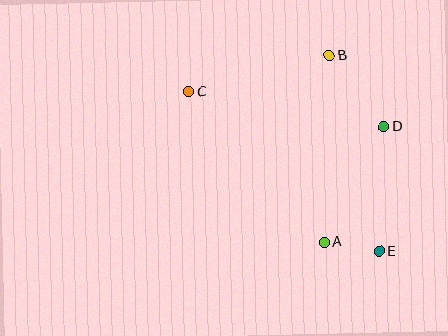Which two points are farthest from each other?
Points C and E are farthest from each other.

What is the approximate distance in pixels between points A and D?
The distance between A and D is approximately 130 pixels.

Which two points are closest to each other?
Points A and E are closest to each other.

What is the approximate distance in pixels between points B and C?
The distance between B and C is approximately 145 pixels.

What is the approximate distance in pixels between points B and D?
The distance between B and D is approximately 90 pixels.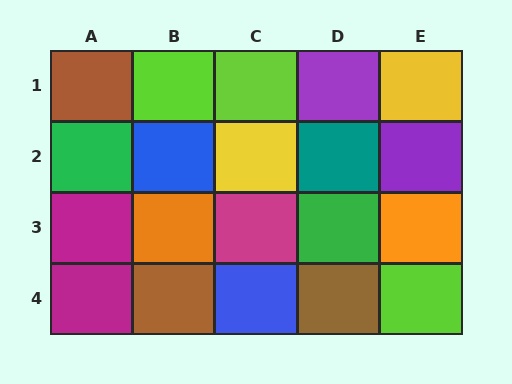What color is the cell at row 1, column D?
Purple.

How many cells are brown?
3 cells are brown.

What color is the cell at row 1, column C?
Lime.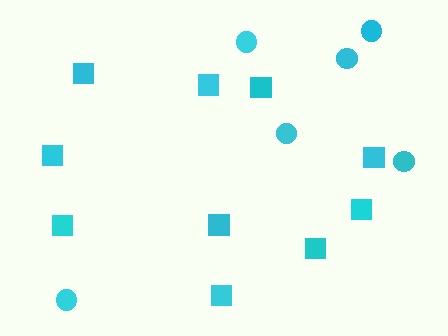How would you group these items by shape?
There are 2 groups: one group of squares (10) and one group of circles (6).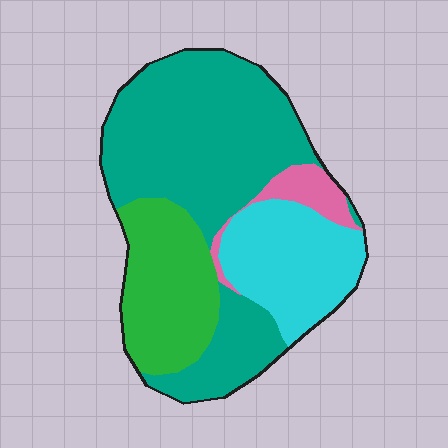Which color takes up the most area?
Teal, at roughly 50%.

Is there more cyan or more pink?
Cyan.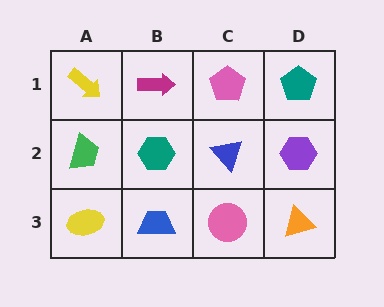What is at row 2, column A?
A green trapezoid.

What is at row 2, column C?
A blue triangle.